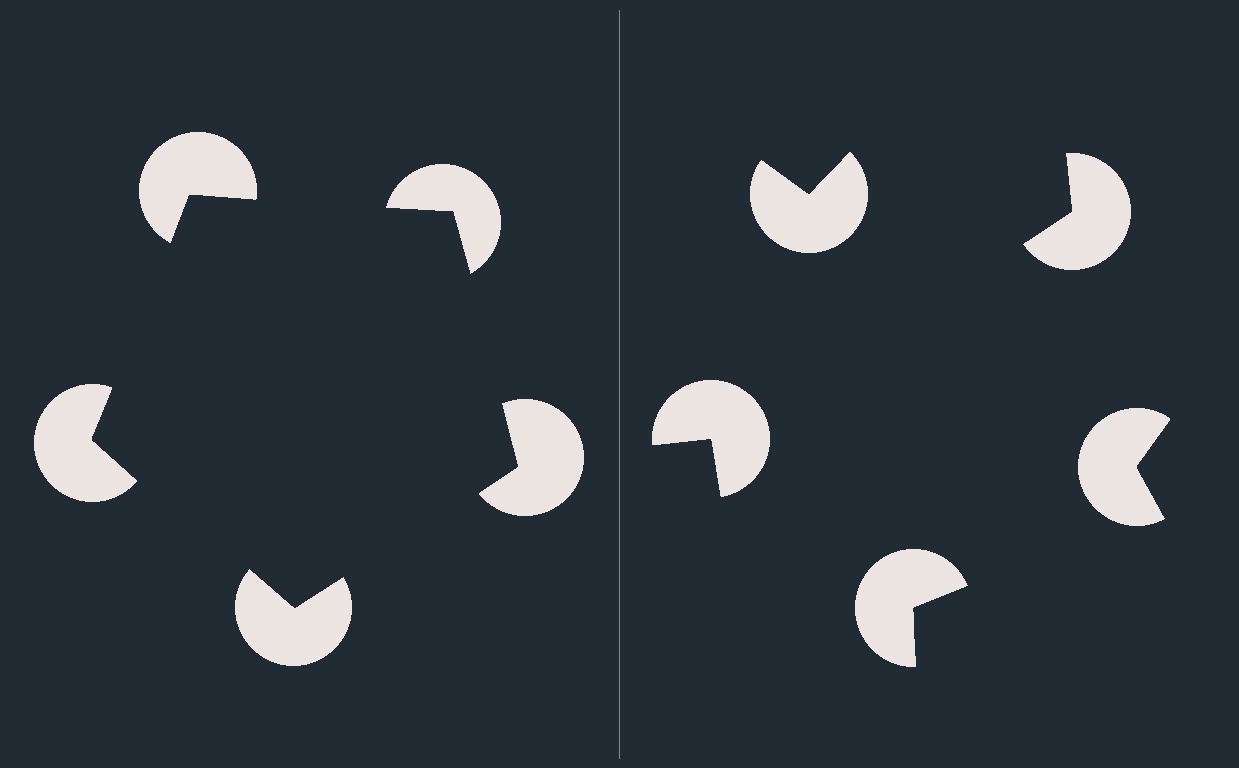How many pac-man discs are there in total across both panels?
10 — 5 on each side.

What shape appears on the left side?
An illusory pentagon.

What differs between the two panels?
The pac-man discs are positioned identically on both sides; only the wedge orientations differ. On the left they align to a pentagon; on the right they are misaligned.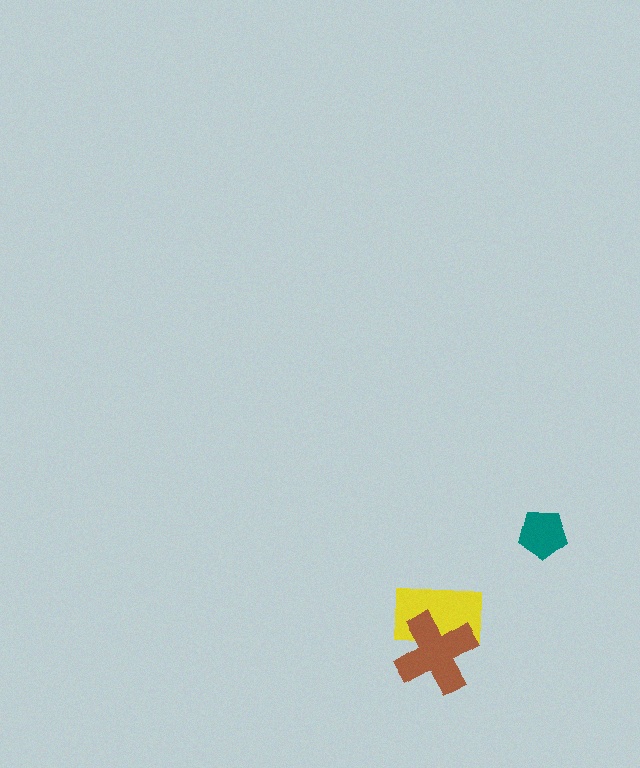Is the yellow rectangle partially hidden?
Yes, it is partially covered by another shape.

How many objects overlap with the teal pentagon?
0 objects overlap with the teal pentagon.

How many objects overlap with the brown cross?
1 object overlaps with the brown cross.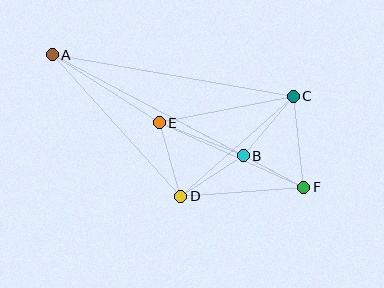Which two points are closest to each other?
Points B and F are closest to each other.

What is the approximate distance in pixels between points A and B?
The distance between A and B is approximately 216 pixels.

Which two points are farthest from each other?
Points A and F are farthest from each other.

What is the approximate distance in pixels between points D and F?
The distance between D and F is approximately 123 pixels.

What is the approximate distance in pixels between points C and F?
The distance between C and F is approximately 92 pixels.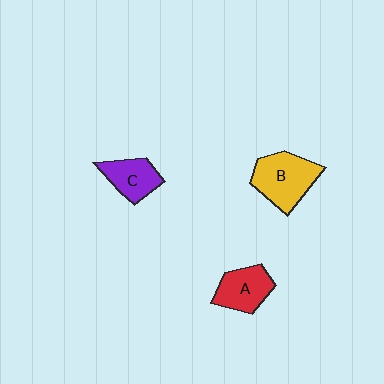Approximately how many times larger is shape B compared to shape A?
Approximately 1.3 times.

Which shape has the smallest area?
Shape C (purple).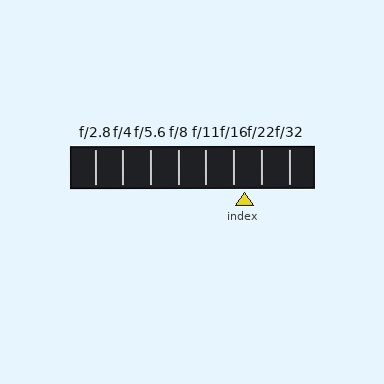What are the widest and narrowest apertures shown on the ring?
The widest aperture shown is f/2.8 and the narrowest is f/32.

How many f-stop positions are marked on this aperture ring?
There are 8 f-stop positions marked.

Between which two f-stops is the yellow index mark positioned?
The index mark is between f/16 and f/22.